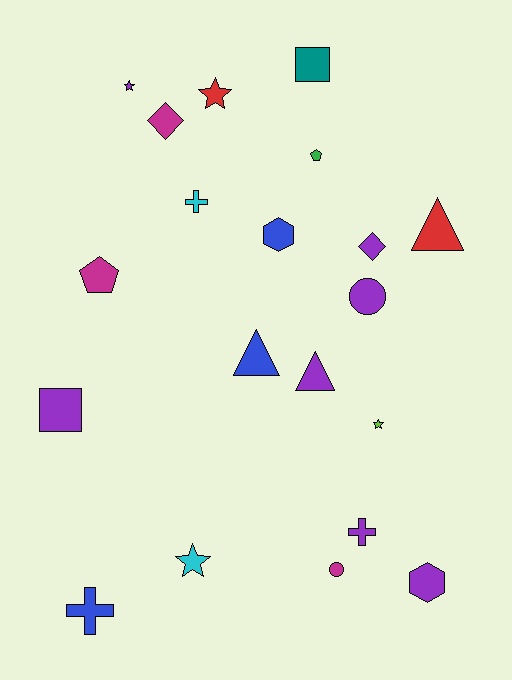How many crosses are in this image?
There are 3 crosses.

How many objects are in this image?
There are 20 objects.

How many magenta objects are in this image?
There are 3 magenta objects.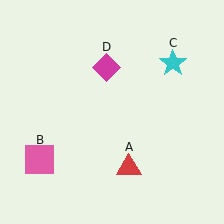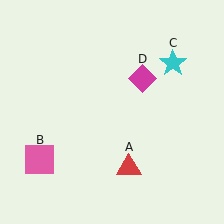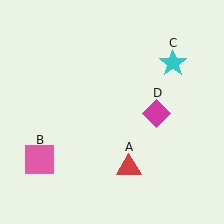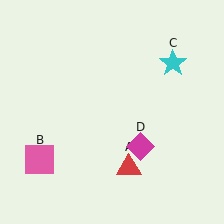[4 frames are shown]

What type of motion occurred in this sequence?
The magenta diamond (object D) rotated clockwise around the center of the scene.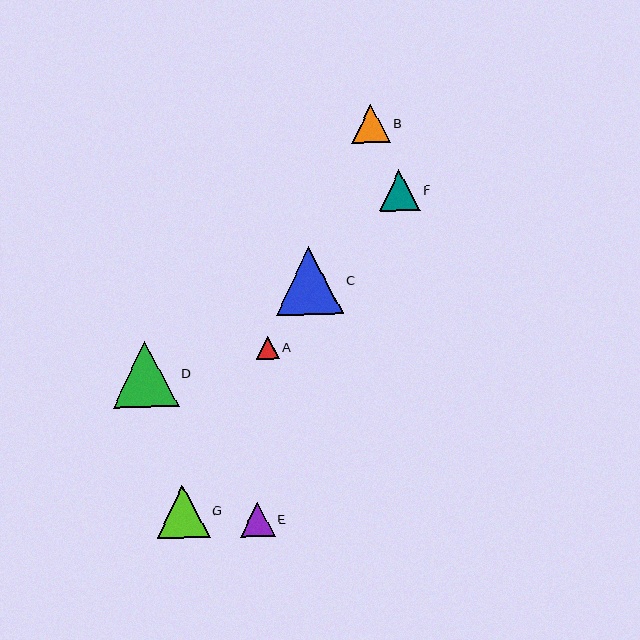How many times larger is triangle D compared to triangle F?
Triangle D is approximately 1.6 times the size of triangle F.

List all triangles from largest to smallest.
From largest to smallest: C, D, G, F, B, E, A.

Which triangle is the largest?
Triangle C is the largest with a size of approximately 68 pixels.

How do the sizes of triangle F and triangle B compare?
Triangle F and triangle B are approximately the same size.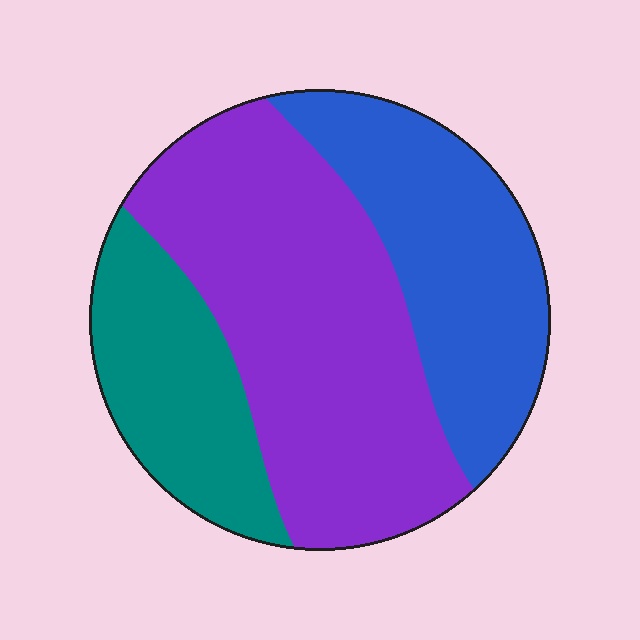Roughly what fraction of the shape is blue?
Blue covers 30% of the shape.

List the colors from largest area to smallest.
From largest to smallest: purple, blue, teal.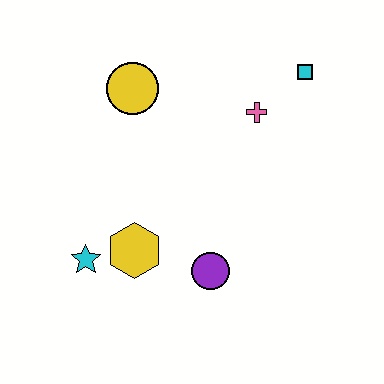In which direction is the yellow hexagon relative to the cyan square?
The yellow hexagon is below the cyan square.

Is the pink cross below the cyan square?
Yes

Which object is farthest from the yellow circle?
The purple circle is farthest from the yellow circle.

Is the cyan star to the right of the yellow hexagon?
No